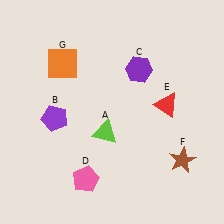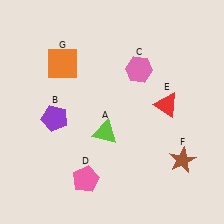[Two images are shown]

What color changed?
The hexagon (C) changed from purple in Image 1 to pink in Image 2.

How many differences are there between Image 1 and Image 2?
There is 1 difference between the two images.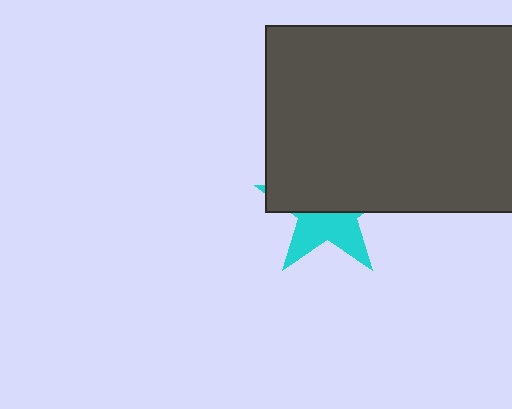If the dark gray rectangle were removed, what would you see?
You would see the complete cyan star.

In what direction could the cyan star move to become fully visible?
The cyan star could move down. That would shift it out from behind the dark gray rectangle entirely.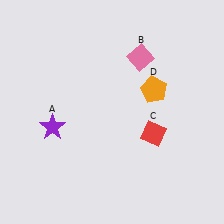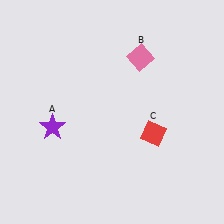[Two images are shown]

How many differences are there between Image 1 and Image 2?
There is 1 difference between the two images.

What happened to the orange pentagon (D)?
The orange pentagon (D) was removed in Image 2. It was in the top-right area of Image 1.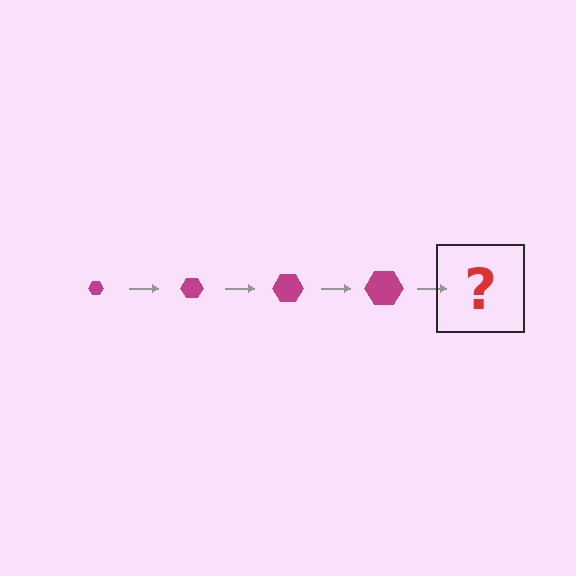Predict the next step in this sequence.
The next step is a magenta hexagon, larger than the previous one.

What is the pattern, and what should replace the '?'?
The pattern is that the hexagon gets progressively larger each step. The '?' should be a magenta hexagon, larger than the previous one.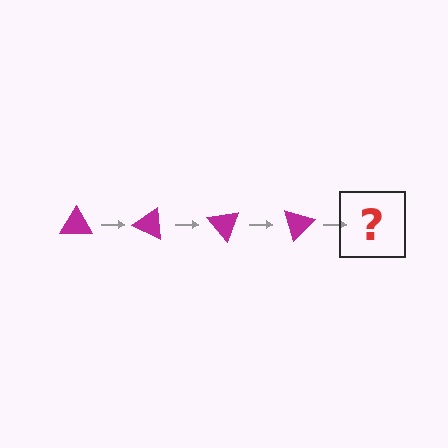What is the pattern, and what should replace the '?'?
The pattern is that the triangle rotates 25 degrees each step. The '?' should be a magenta triangle rotated 100 degrees.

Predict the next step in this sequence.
The next step is a magenta triangle rotated 100 degrees.